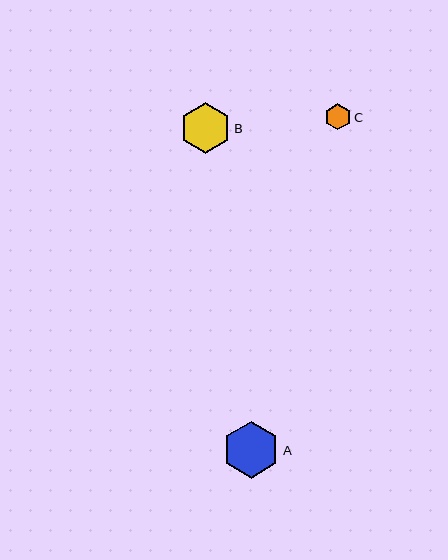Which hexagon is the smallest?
Hexagon C is the smallest with a size of approximately 26 pixels.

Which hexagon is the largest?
Hexagon A is the largest with a size of approximately 57 pixels.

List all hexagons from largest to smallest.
From largest to smallest: A, B, C.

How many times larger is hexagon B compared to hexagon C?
Hexagon B is approximately 2.0 times the size of hexagon C.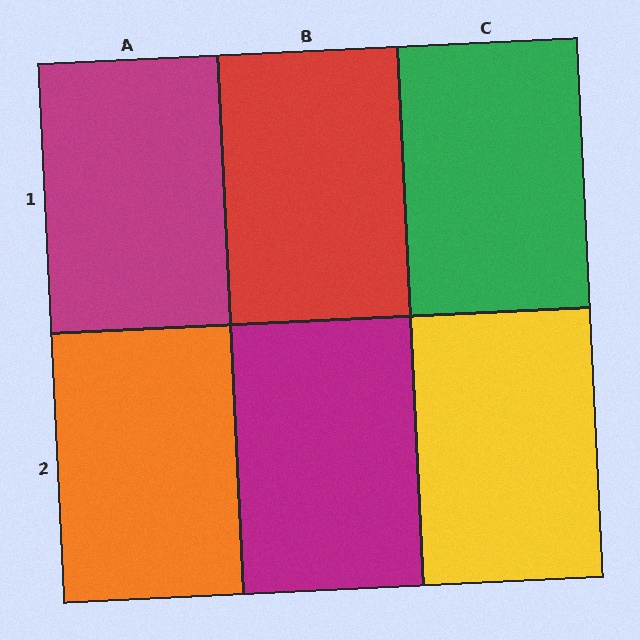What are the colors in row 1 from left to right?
Magenta, red, green.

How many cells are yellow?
1 cell is yellow.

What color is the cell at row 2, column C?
Yellow.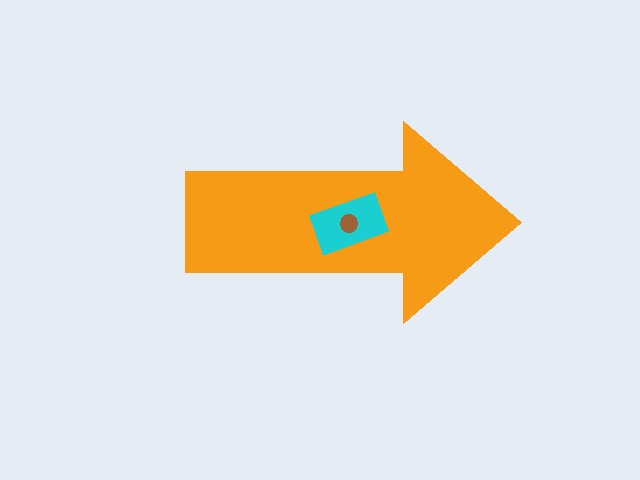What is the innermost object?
The brown circle.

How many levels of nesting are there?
3.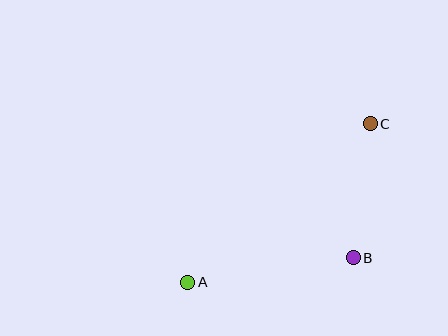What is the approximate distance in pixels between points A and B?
The distance between A and B is approximately 167 pixels.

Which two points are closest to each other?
Points B and C are closest to each other.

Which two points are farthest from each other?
Points A and C are farthest from each other.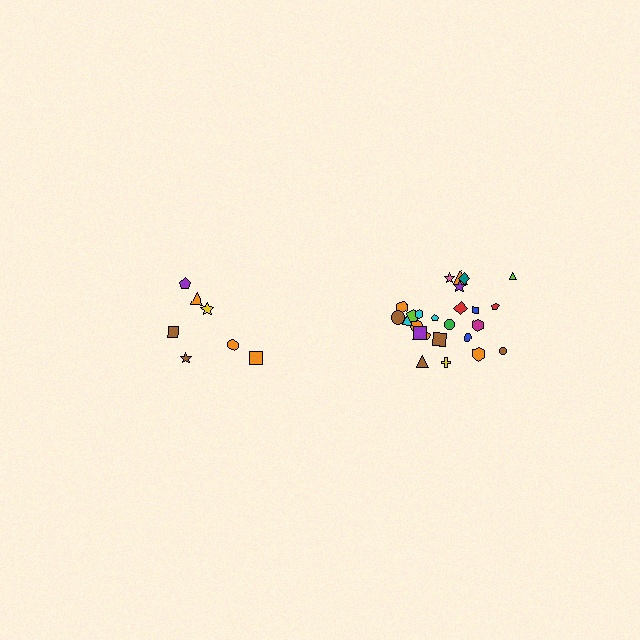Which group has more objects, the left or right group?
The right group.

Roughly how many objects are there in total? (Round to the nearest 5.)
Roughly 30 objects in total.